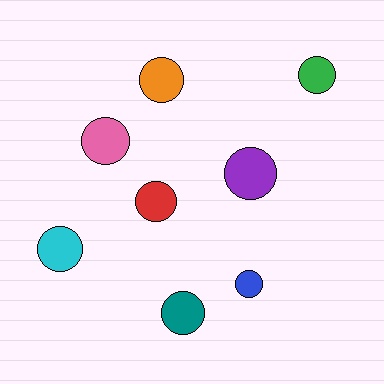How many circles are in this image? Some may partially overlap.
There are 8 circles.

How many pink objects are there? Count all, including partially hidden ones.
There is 1 pink object.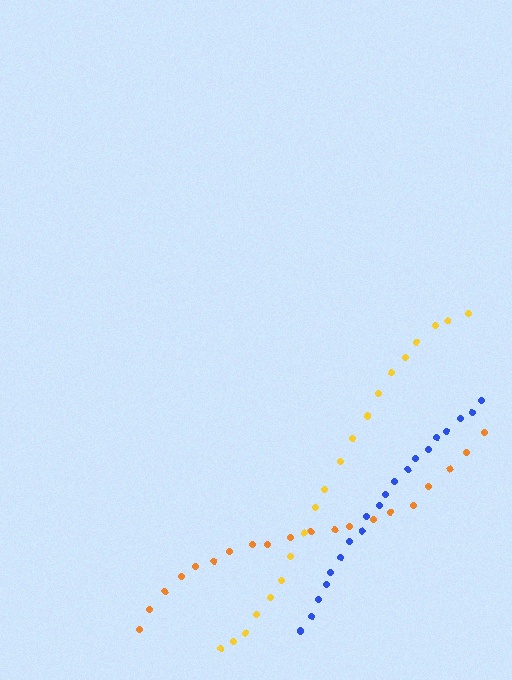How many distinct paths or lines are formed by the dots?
There are 3 distinct paths.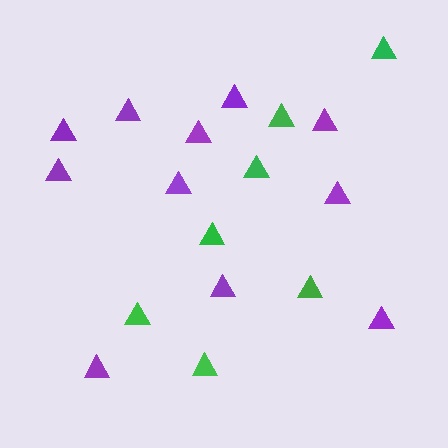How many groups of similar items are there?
There are 2 groups: one group of green triangles (7) and one group of purple triangles (11).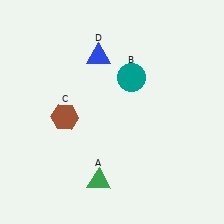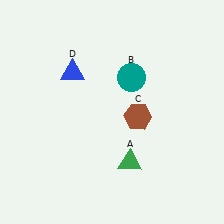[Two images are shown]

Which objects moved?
The objects that moved are: the green triangle (A), the brown hexagon (C), the blue triangle (D).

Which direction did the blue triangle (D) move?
The blue triangle (D) moved left.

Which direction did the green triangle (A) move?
The green triangle (A) moved right.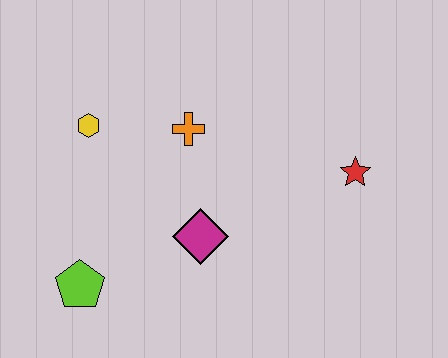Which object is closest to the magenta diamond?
The orange cross is closest to the magenta diamond.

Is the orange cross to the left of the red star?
Yes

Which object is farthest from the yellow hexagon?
The red star is farthest from the yellow hexagon.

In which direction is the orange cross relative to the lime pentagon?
The orange cross is above the lime pentagon.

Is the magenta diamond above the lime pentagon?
Yes